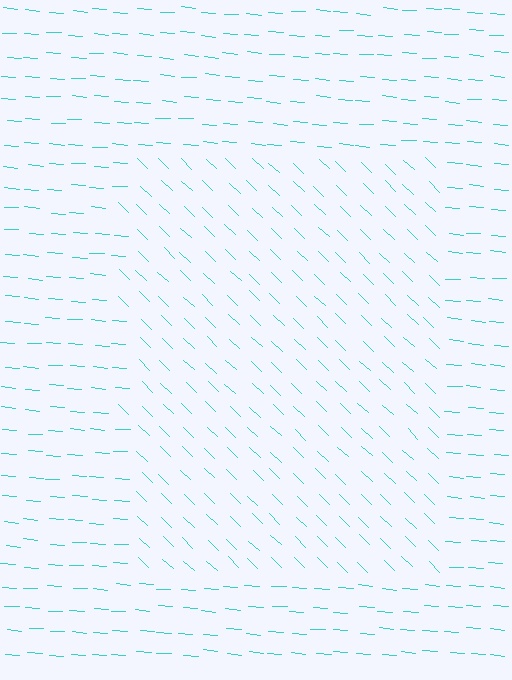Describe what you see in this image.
The image is filled with small cyan line segments. A rectangle region in the image has lines oriented differently from the surrounding lines, creating a visible texture boundary.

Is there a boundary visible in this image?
Yes, there is a texture boundary formed by a change in line orientation.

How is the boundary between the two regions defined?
The boundary is defined purely by a change in line orientation (approximately 39 degrees difference). All lines are the same color and thickness.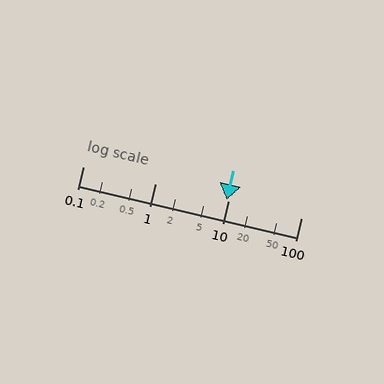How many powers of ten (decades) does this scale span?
The scale spans 3 decades, from 0.1 to 100.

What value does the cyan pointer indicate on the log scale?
The pointer indicates approximately 9.5.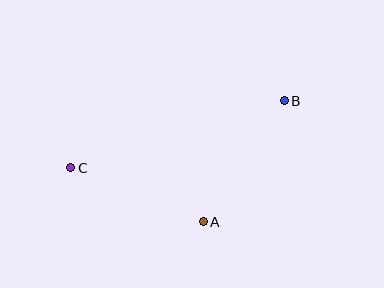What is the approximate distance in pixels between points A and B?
The distance between A and B is approximately 146 pixels.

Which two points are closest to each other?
Points A and C are closest to each other.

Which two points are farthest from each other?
Points B and C are farthest from each other.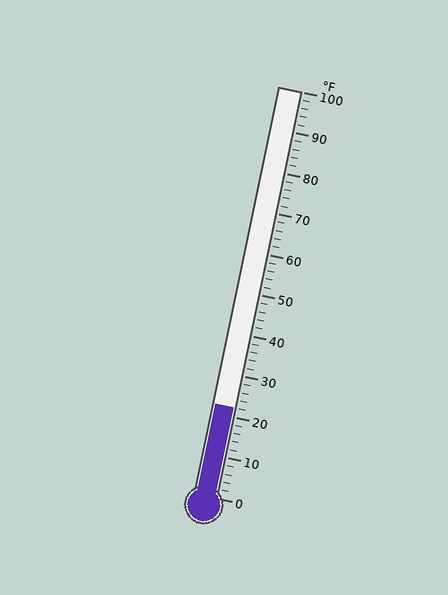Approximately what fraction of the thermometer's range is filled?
The thermometer is filled to approximately 20% of its range.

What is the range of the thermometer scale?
The thermometer scale ranges from 0°F to 100°F.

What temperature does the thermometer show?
The thermometer shows approximately 22°F.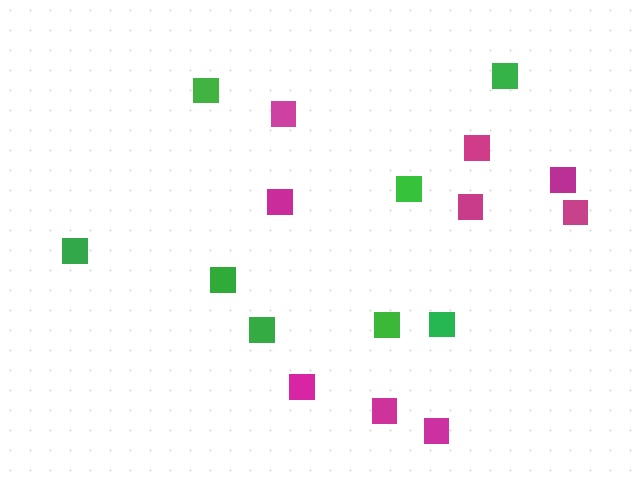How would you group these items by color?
There are 2 groups: one group of magenta squares (9) and one group of green squares (8).